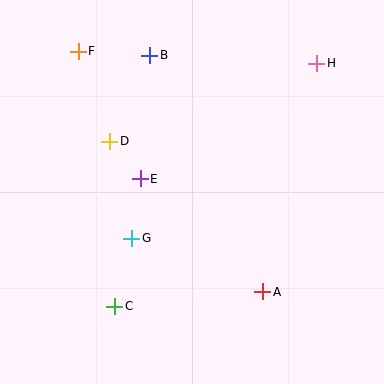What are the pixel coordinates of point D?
Point D is at (110, 141).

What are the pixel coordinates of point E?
Point E is at (140, 179).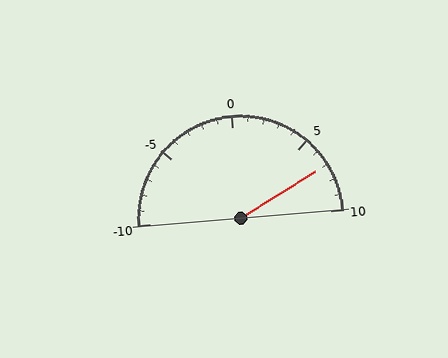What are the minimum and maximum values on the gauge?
The gauge ranges from -10 to 10.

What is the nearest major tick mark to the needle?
The nearest major tick mark is 5.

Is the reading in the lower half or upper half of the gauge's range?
The reading is in the upper half of the range (-10 to 10).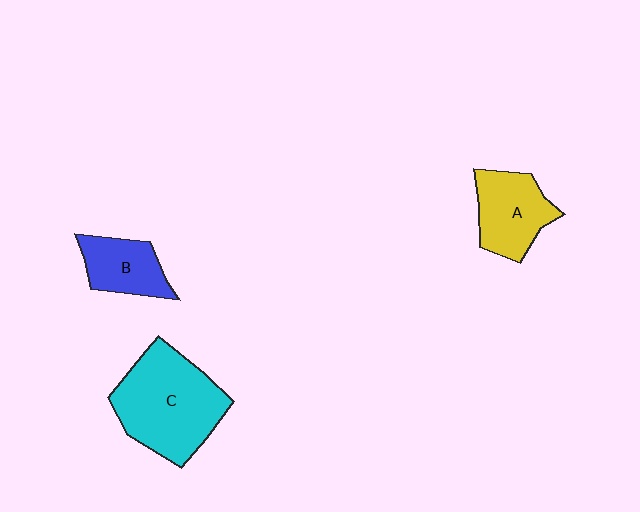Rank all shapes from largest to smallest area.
From largest to smallest: C (cyan), A (yellow), B (blue).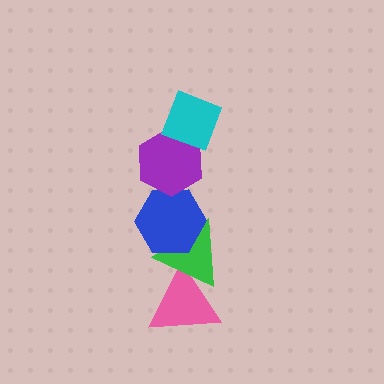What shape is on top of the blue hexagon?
The purple hexagon is on top of the blue hexagon.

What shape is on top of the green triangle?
The blue hexagon is on top of the green triangle.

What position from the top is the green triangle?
The green triangle is 4th from the top.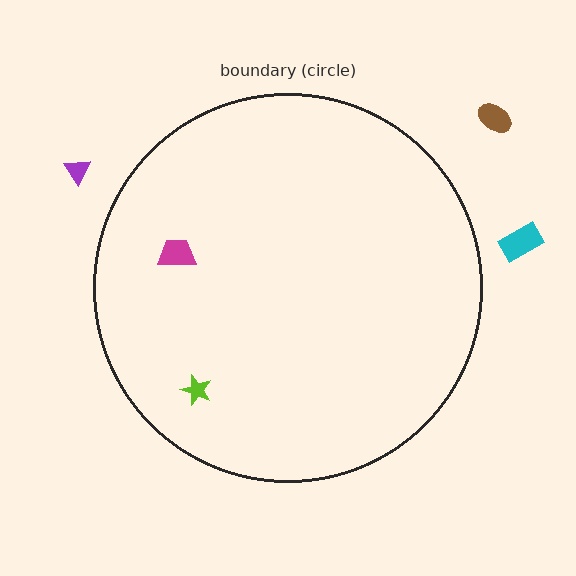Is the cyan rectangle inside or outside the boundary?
Outside.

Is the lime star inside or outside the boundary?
Inside.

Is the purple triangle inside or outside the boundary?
Outside.